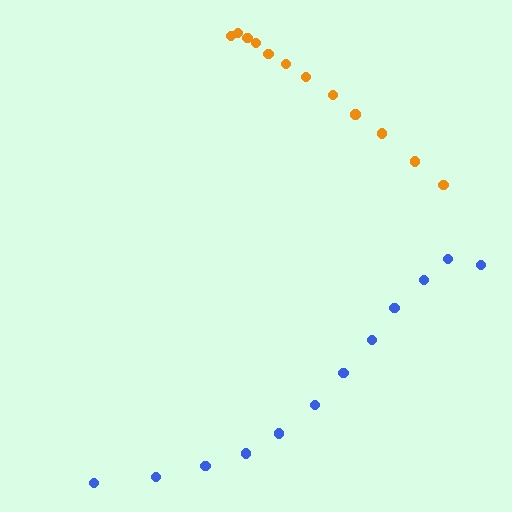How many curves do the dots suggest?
There are 2 distinct paths.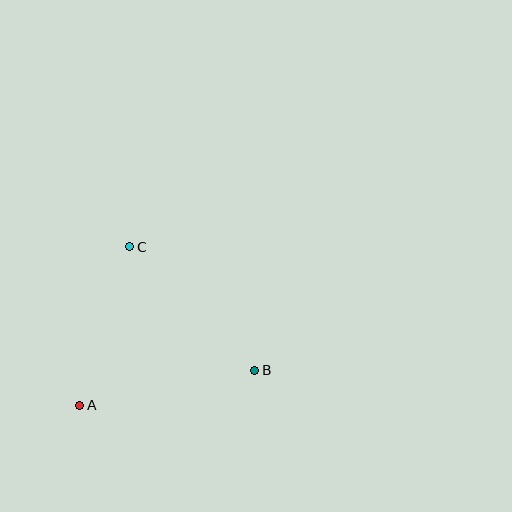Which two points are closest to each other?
Points A and C are closest to each other.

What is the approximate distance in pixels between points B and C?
The distance between B and C is approximately 176 pixels.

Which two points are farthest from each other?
Points A and B are farthest from each other.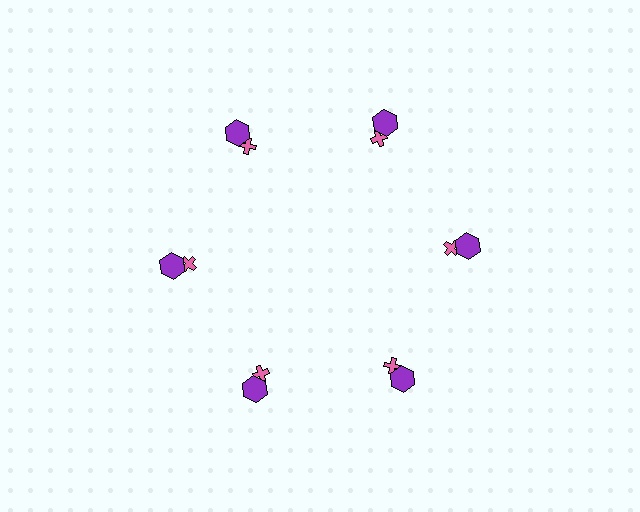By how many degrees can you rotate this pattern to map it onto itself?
The pattern maps onto itself every 60 degrees of rotation.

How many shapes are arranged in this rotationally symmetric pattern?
There are 12 shapes, arranged in 6 groups of 2.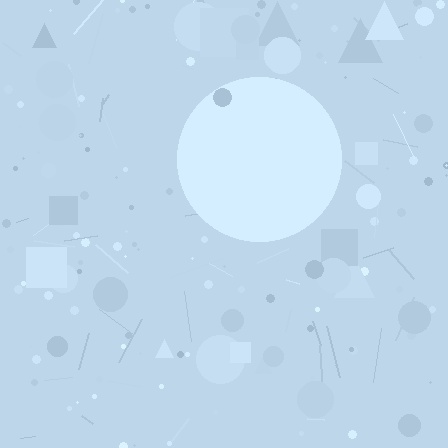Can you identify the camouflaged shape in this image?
The camouflaged shape is a circle.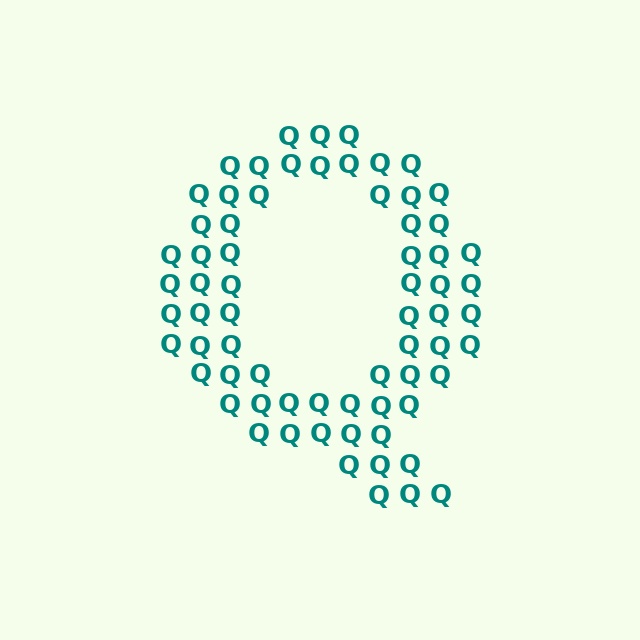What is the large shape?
The large shape is the letter Q.